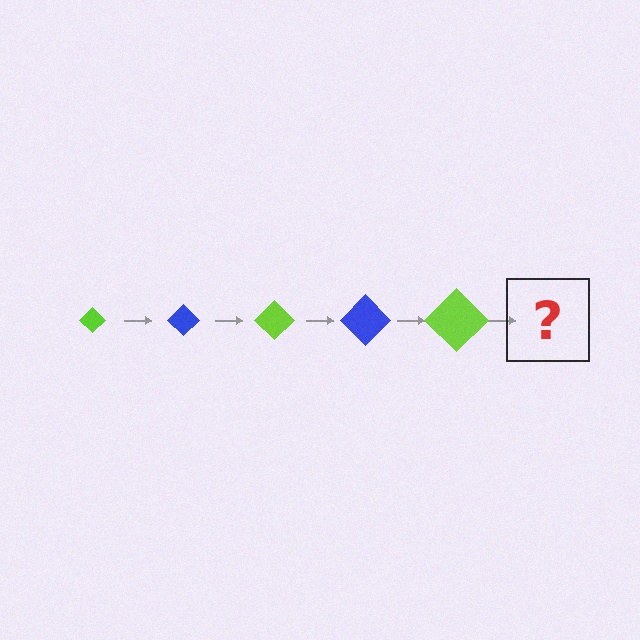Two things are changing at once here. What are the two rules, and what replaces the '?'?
The two rules are that the diamond grows larger each step and the color cycles through lime and blue. The '?' should be a blue diamond, larger than the previous one.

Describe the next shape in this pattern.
It should be a blue diamond, larger than the previous one.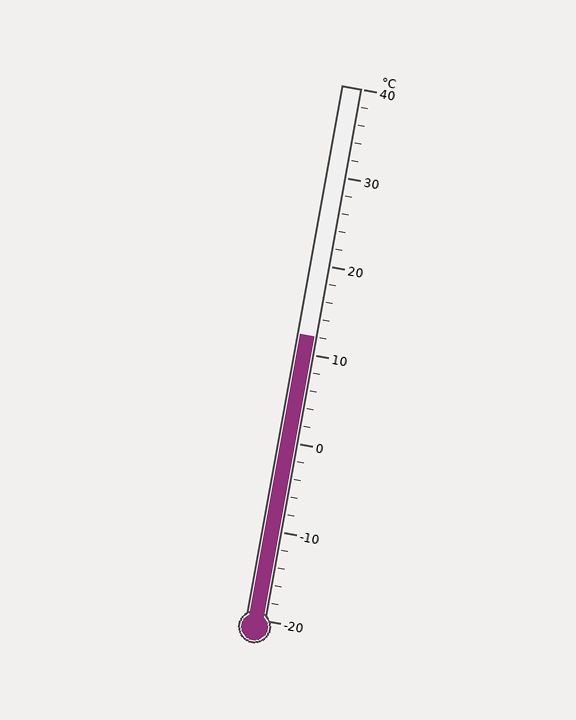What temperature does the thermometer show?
The thermometer shows approximately 12°C.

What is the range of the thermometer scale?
The thermometer scale ranges from -20°C to 40°C.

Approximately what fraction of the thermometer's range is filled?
The thermometer is filled to approximately 55% of its range.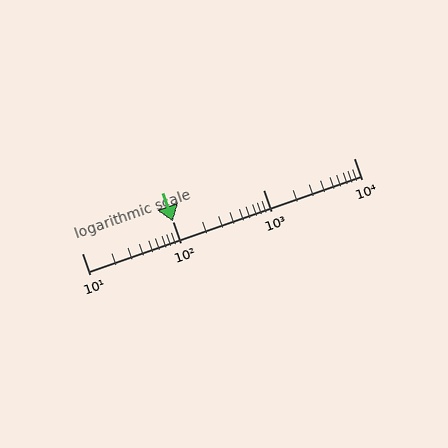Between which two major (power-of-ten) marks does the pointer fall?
The pointer is between 100 and 1000.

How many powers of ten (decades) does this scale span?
The scale spans 3 decades, from 10 to 10000.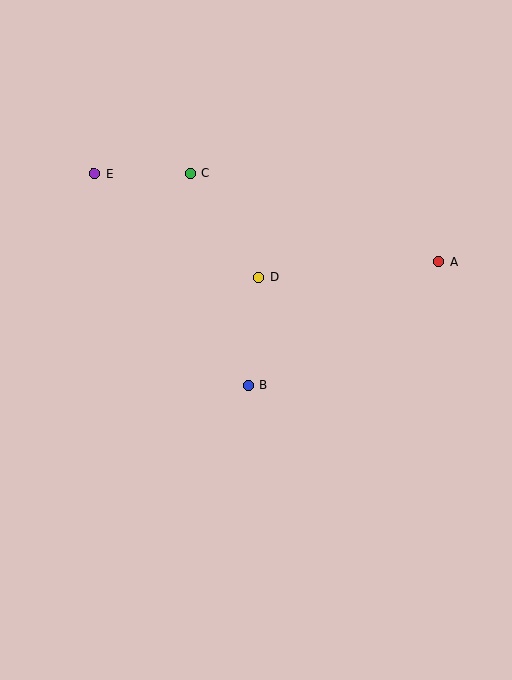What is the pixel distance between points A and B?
The distance between A and B is 227 pixels.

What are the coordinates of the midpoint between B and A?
The midpoint between B and A is at (343, 324).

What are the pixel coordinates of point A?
Point A is at (439, 262).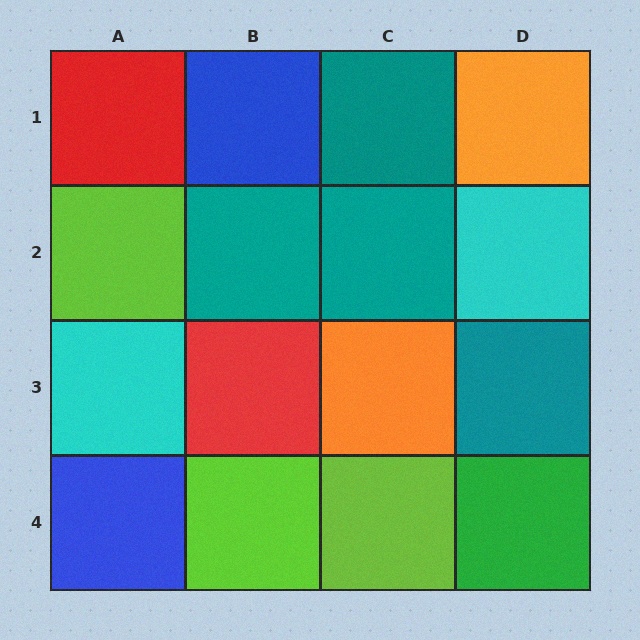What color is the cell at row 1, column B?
Blue.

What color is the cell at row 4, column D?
Green.